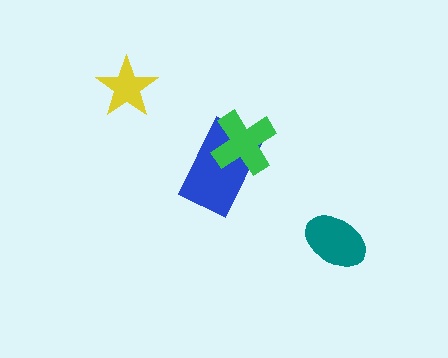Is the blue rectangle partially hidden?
Yes, it is partially covered by another shape.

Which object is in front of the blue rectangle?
The green cross is in front of the blue rectangle.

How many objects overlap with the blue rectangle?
1 object overlaps with the blue rectangle.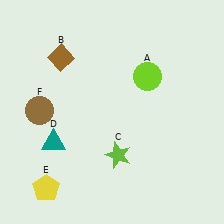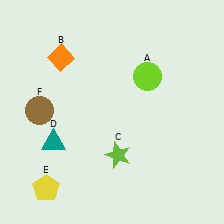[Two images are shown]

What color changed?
The diamond (B) changed from brown in Image 1 to orange in Image 2.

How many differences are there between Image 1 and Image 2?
There is 1 difference between the two images.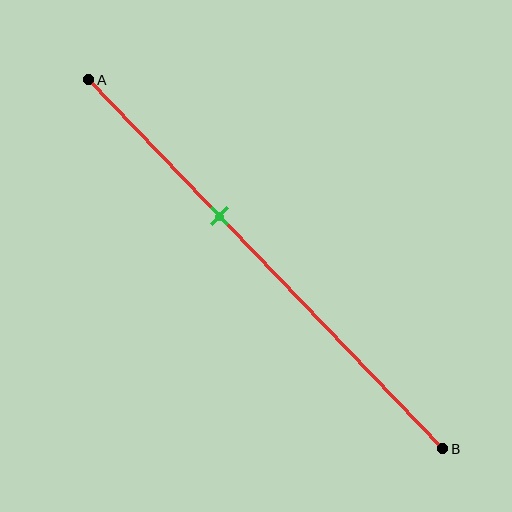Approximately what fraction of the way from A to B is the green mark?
The green mark is approximately 35% of the way from A to B.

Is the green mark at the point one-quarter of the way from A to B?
No, the mark is at about 35% from A, not at the 25% one-quarter point.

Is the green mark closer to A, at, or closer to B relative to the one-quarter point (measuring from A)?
The green mark is closer to point B than the one-quarter point of segment AB.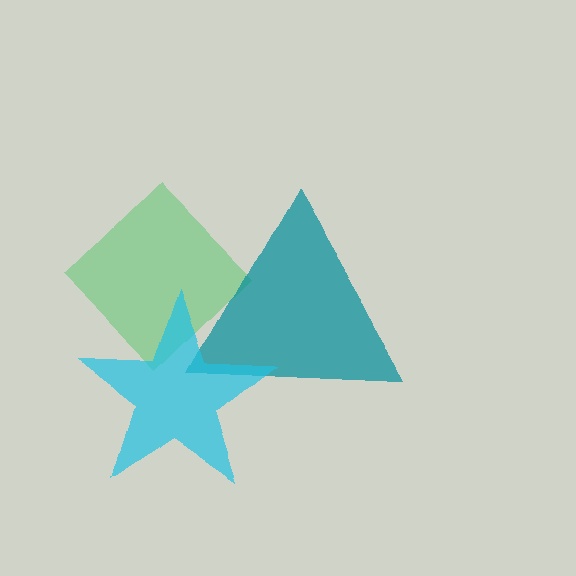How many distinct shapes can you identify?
There are 3 distinct shapes: a green diamond, a teal triangle, a cyan star.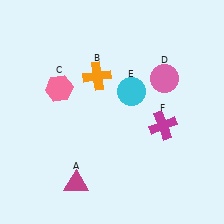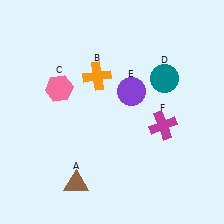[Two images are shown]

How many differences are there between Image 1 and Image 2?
There are 3 differences between the two images.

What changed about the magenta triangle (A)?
In Image 1, A is magenta. In Image 2, it changed to brown.